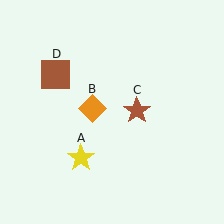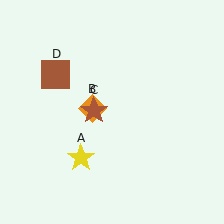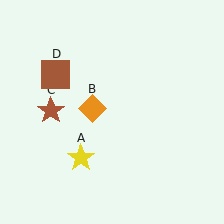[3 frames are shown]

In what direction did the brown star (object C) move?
The brown star (object C) moved left.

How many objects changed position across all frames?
1 object changed position: brown star (object C).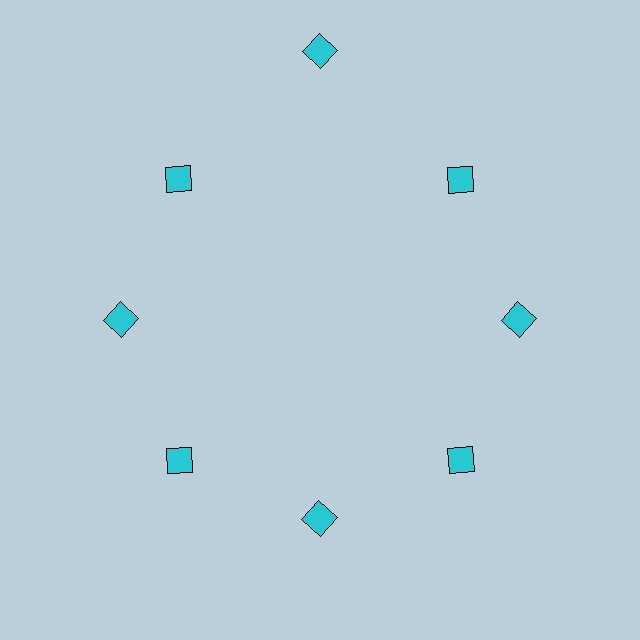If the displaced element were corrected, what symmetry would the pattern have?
It would have 8-fold rotational symmetry — the pattern would map onto itself every 45 degrees.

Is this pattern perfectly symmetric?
No. The 8 cyan diamonds are arranged in a ring, but one element near the 12 o'clock position is pushed outward from the center, breaking the 8-fold rotational symmetry.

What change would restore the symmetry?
The symmetry would be restored by moving it inward, back onto the ring so that all 8 diamonds sit at equal angles and equal distance from the center.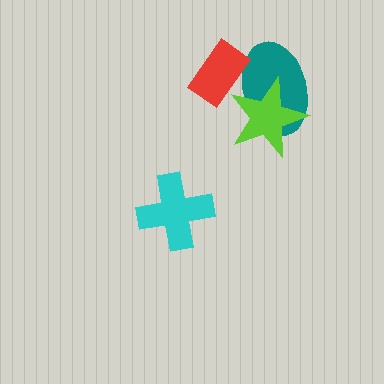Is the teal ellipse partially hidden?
Yes, it is partially covered by another shape.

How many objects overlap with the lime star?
1 object overlaps with the lime star.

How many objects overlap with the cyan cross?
0 objects overlap with the cyan cross.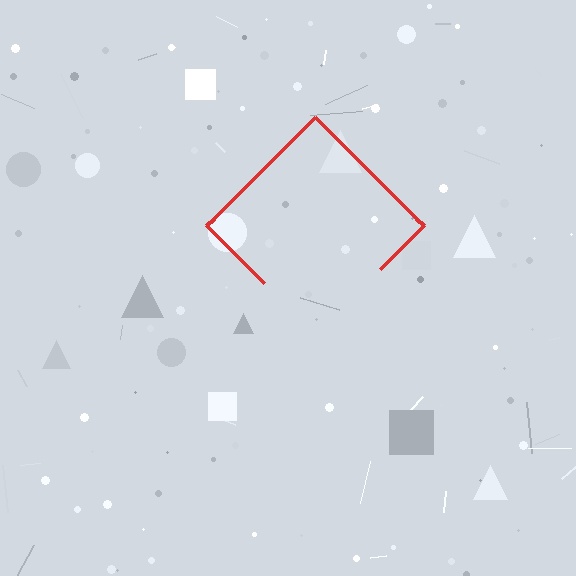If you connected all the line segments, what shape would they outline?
They would outline a diamond.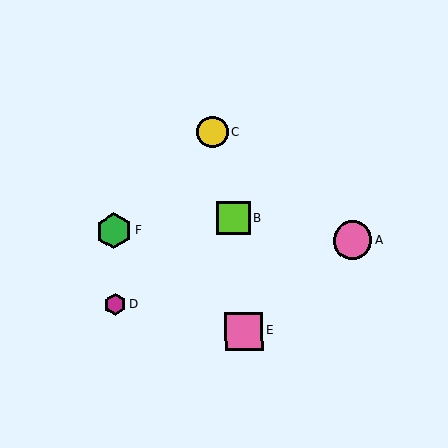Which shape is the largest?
The pink square (labeled E) is the largest.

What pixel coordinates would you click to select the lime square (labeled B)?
Click at (233, 218) to select the lime square B.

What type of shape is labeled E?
Shape E is a pink square.